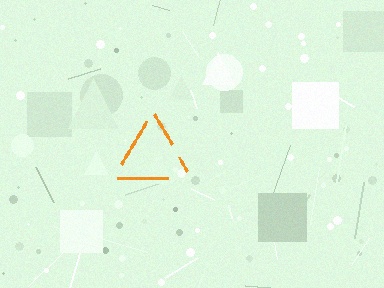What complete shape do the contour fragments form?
The contour fragments form a triangle.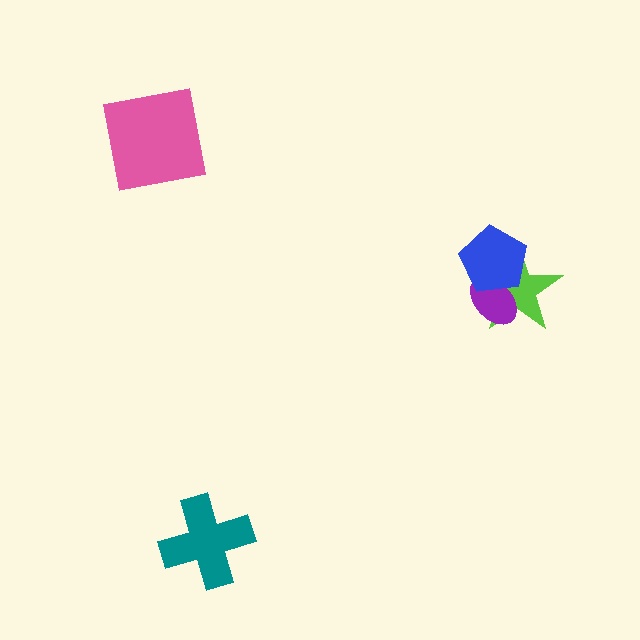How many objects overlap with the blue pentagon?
2 objects overlap with the blue pentagon.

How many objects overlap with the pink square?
0 objects overlap with the pink square.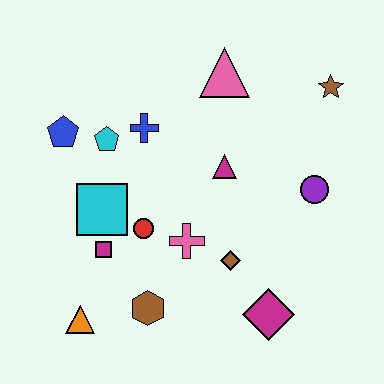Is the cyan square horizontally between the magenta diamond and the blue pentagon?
Yes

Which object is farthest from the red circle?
The brown star is farthest from the red circle.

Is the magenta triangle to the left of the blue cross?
No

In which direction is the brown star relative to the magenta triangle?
The brown star is to the right of the magenta triangle.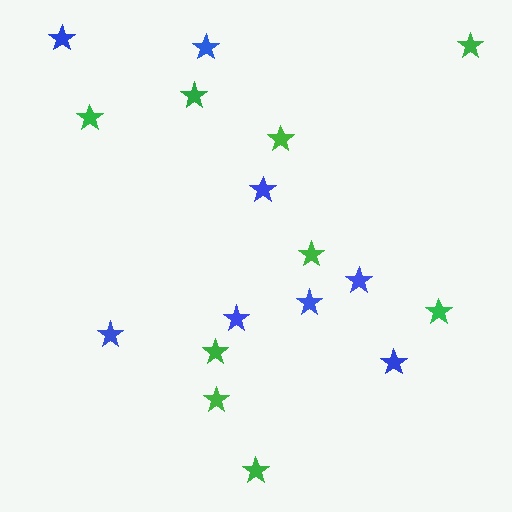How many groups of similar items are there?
There are 2 groups: one group of blue stars (8) and one group of green stars (9).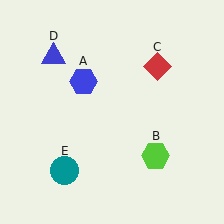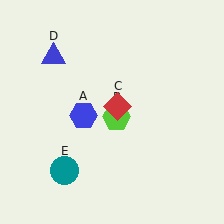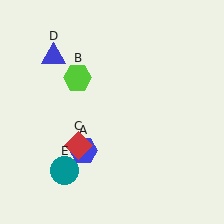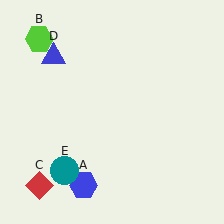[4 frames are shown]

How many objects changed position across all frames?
3 objects changed position: blue hexagon (object A), lime hexagon (object B), red diamond (object C).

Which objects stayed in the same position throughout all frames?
Blue triangle (object D) and teal circle (object E) remained stationary.